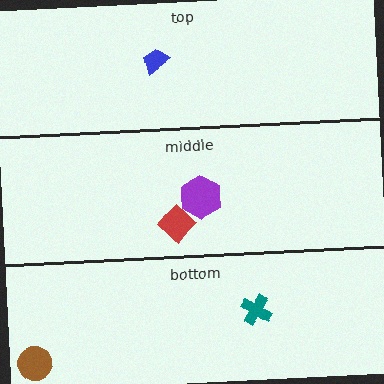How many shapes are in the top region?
1.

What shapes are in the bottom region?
The brown circle, the teal cross.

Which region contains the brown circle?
The bottom region.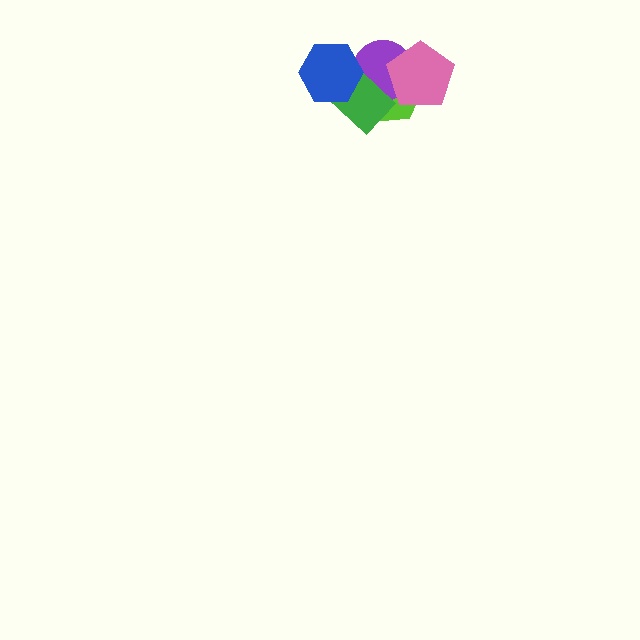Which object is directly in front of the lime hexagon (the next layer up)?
The purple circle is directly in front of the lime hexagon.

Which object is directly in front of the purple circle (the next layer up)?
The pink pentagon is directly in front of the purple circle.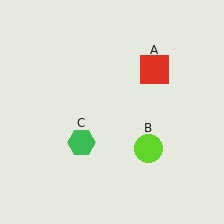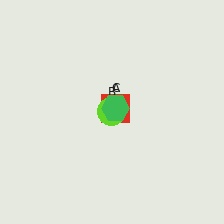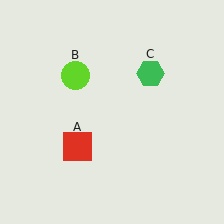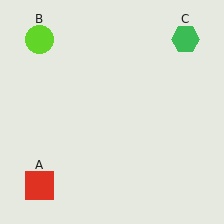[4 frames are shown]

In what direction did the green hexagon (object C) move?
The green hexagon (object C) moved up and to the right.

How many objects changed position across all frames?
3 objects changed position: red square (object A), lime circle (object B), green hexagon (object C).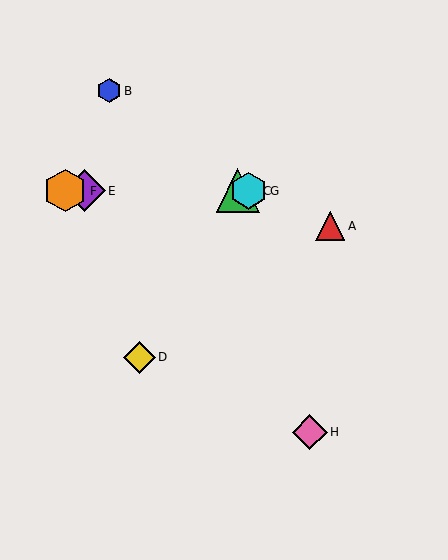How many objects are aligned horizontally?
4 objects (C, E, F, G) are aligned horizontally.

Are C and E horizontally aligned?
Yes, both are at y≈191.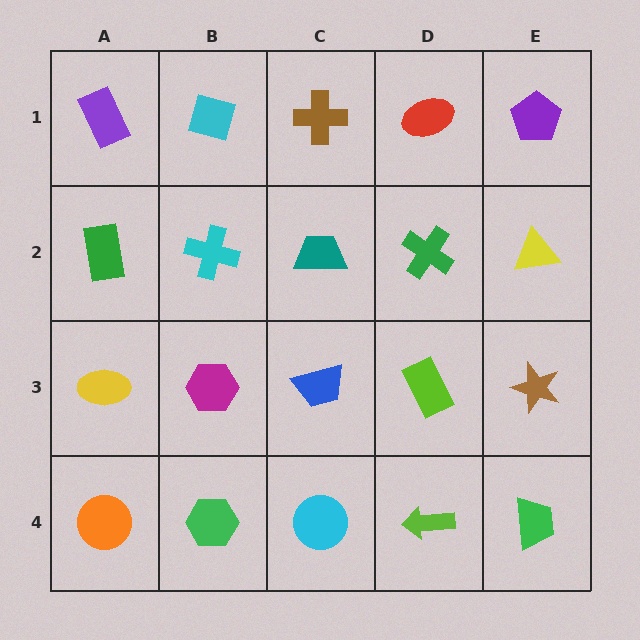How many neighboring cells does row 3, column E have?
3.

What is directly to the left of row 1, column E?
A red ellipse.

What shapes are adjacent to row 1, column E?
A yellow triangle (row 2, column E), a red ellipse (row 1, column D).